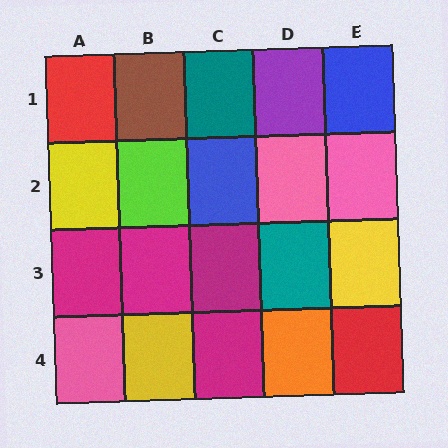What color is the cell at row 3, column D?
Teal.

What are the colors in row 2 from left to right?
Yellow, lime, blue, pink, pink.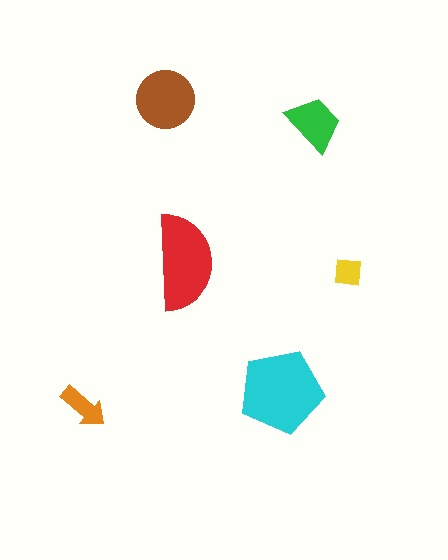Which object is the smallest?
The yellow square.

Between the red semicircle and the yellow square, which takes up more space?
The red semicircle.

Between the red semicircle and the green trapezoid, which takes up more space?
The red semicircle.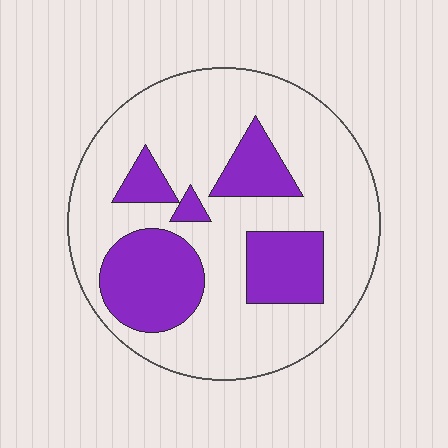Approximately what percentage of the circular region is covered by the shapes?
Approximately 30%.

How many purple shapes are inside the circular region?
5.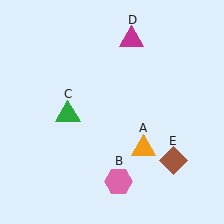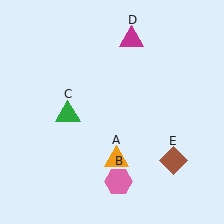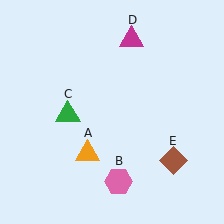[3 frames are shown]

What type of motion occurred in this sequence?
The orange triangle (object A) rotated clockwise around the center of the scene.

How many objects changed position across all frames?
1 object changed position: orange triangle (object A).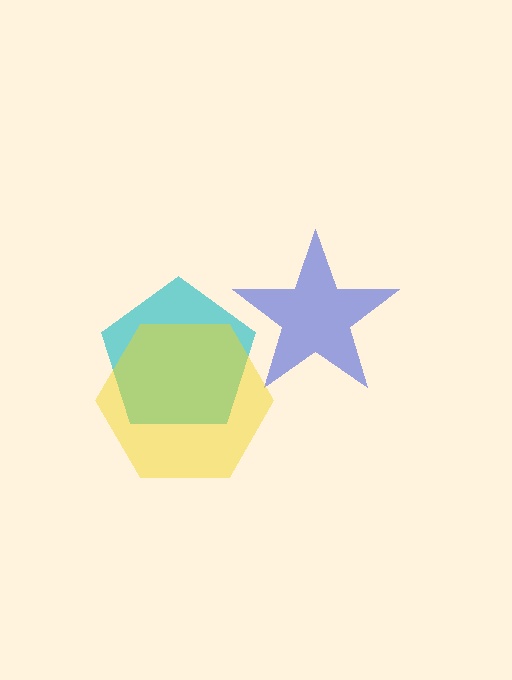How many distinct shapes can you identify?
There are 3 distinct shapes: a blue star, a cyan pentagon, a yellow hexagon.